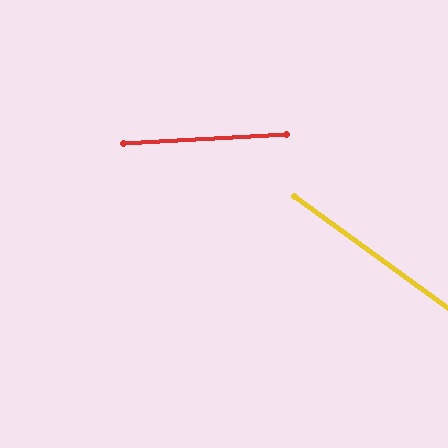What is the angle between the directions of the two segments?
Approximately 39 degrees.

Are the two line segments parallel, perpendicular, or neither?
Neither parallel nor perpendicular — they differ by about 39°.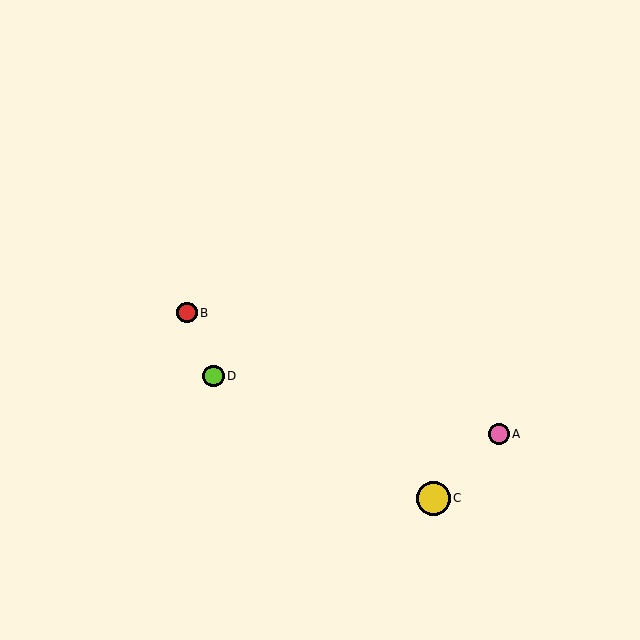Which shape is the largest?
The yellow circle (labeled C) is the largest.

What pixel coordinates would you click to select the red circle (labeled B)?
Click at (187, 313) to select the red circle B.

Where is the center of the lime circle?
The center of the lime circle is at (214, 376).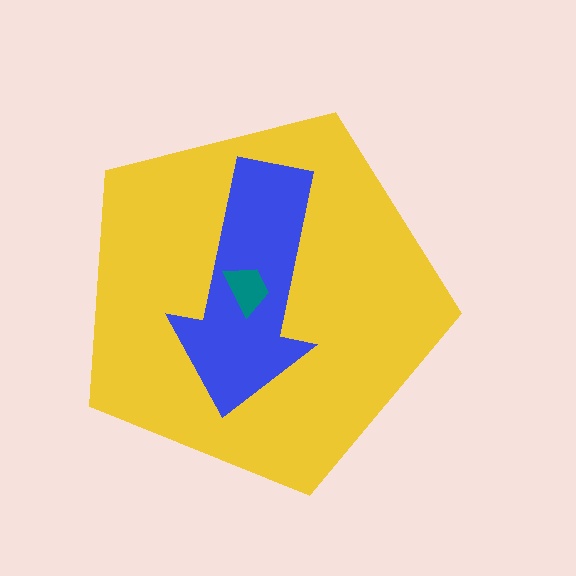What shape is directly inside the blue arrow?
The teal trapezoid.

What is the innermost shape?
The teal trapezoid.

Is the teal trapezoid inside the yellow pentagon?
Yes.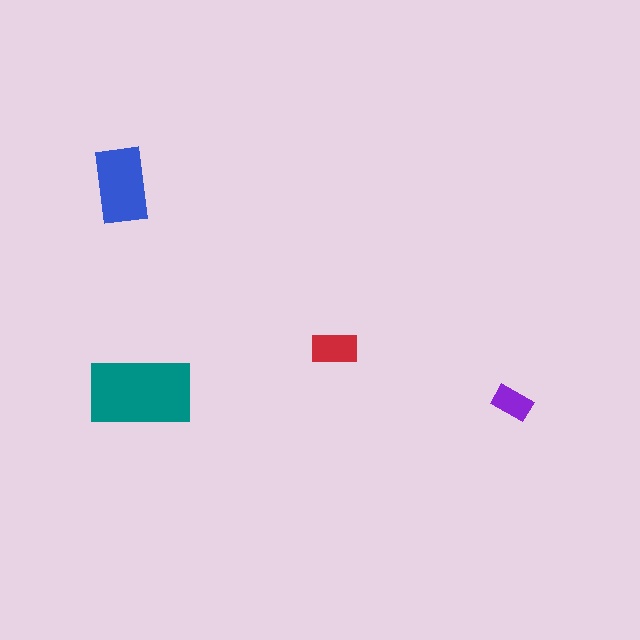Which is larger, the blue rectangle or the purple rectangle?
The blue one.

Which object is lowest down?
The purple rectangle is bottommost.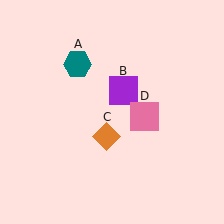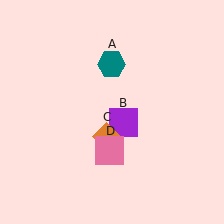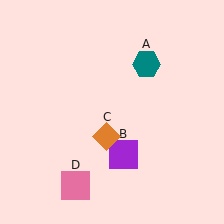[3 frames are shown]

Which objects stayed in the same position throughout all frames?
Orange diamond (object C) remained stationary.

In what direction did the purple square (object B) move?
The purple square (object B) moved down.